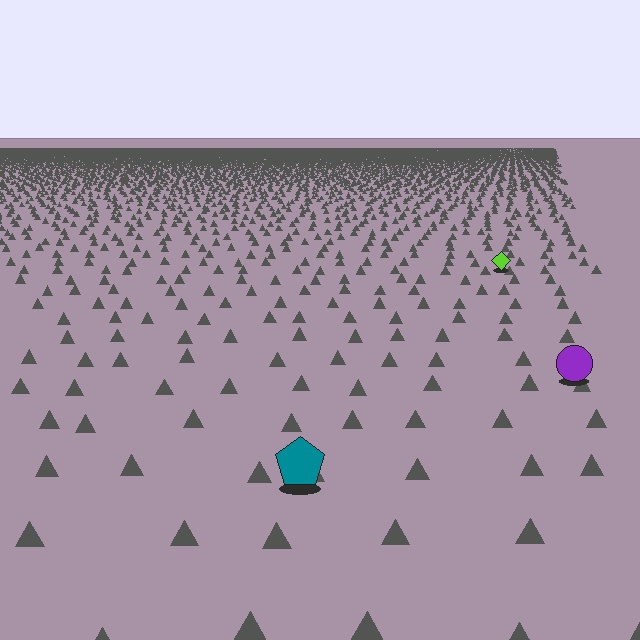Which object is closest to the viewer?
The teal pentagon is closest. The texture marks near it are larger and more spread out.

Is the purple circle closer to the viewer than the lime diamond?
Yes. The purple circle is closer — you can tell from the texture gradient: the ground texture is coarser near it.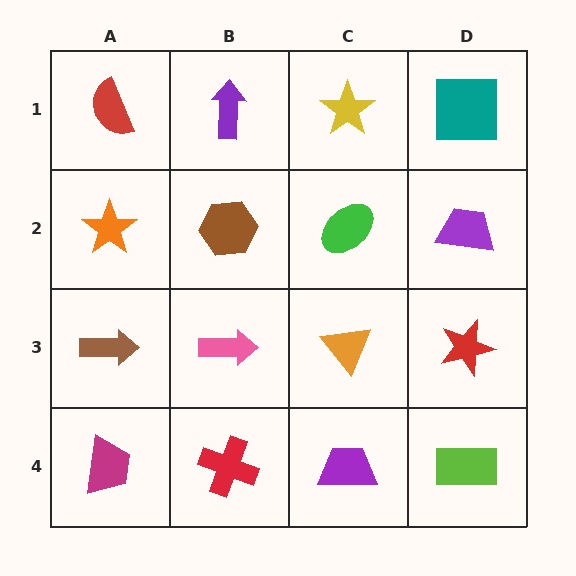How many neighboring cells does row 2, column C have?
4.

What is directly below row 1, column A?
An orange star.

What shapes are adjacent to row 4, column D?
A red star (row 3, column D), a purple trapezoid (row 4, column C).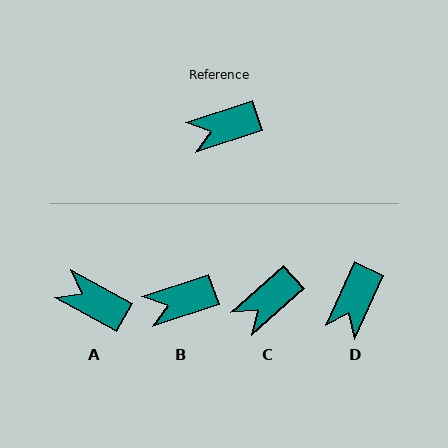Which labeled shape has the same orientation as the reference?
B.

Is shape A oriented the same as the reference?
No, it is off by about 47 degrees.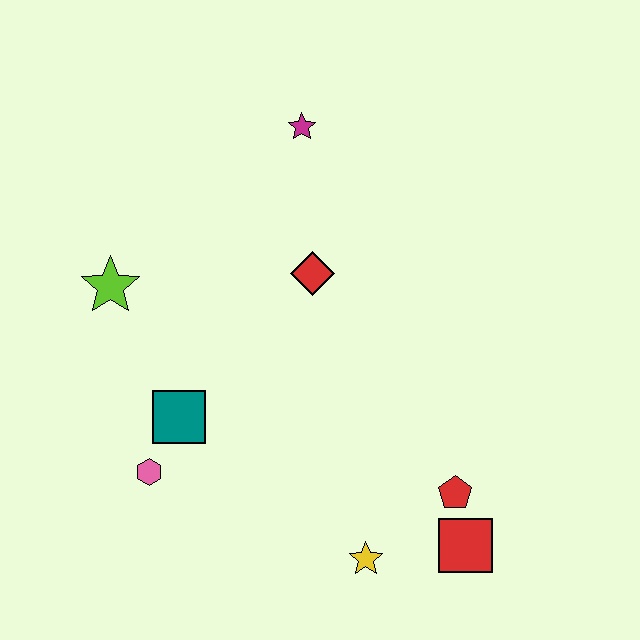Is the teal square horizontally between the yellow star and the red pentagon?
No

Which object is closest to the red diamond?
The magenta star is closest to the red diamond.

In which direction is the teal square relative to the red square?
The teal square is to the left of the red square.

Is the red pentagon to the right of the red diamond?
Yes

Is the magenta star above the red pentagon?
Yes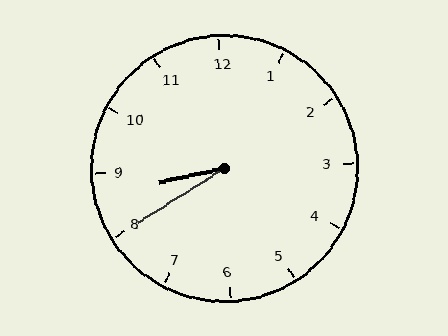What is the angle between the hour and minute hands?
Approximately 20 degrees.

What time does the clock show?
8:40.